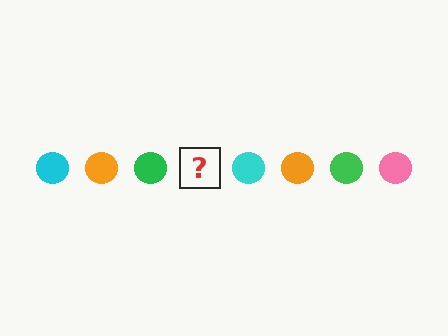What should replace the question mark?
The question mark should be replaced with a pink circle.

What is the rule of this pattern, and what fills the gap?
The rule is that the pattern cycles through cyan, orange, green, pink circles. The gap should be filled with a pink circle.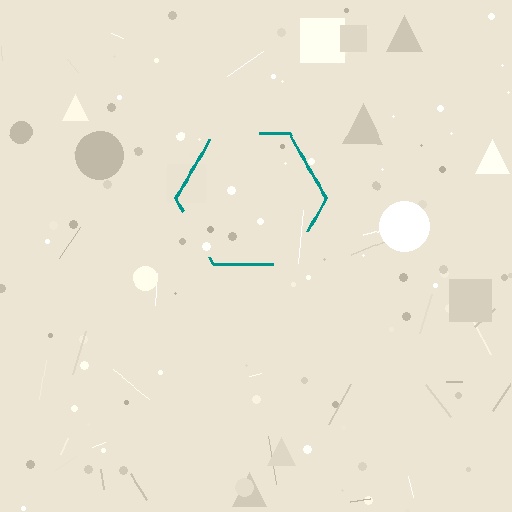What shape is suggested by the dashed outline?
The dashed outline suggests a hexagon.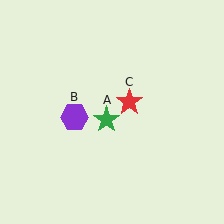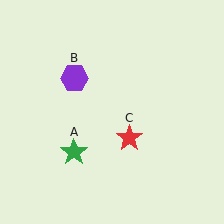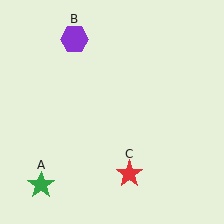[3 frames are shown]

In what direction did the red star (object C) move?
The red star (object C) moved down.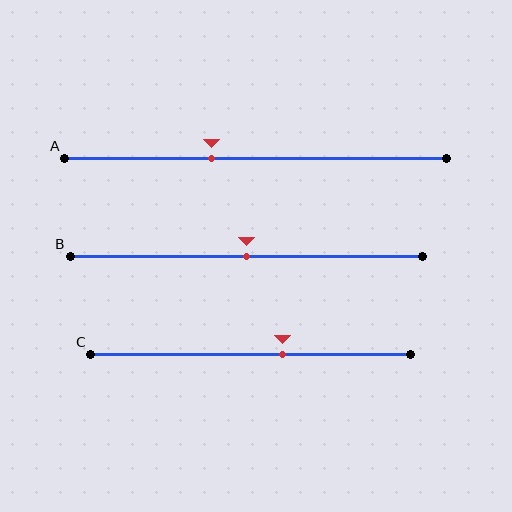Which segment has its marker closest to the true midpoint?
Segment B has its marker closest to the true midpoint.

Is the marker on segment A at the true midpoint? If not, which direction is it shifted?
No, the marker on segment A is shifted to the left by about 12% of the segment length.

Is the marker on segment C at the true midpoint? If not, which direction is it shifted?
No, the marker on segment C is shifted to the right by about 10% of the segment length.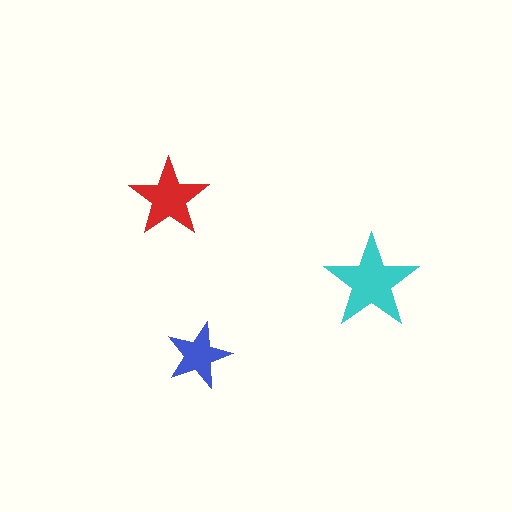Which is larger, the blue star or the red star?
The red one.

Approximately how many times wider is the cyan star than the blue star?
About 1.5 times wider.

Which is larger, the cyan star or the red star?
The cyan one.